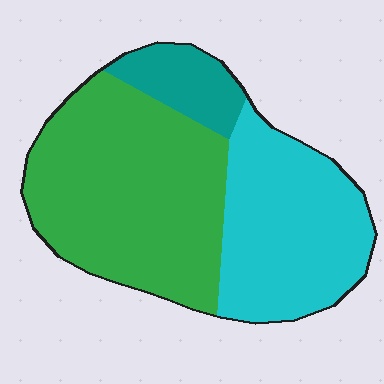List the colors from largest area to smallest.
From largest to smallest: green, cyan, teal.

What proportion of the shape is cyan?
Cyan takes up about three eighths (3/8) of the shape.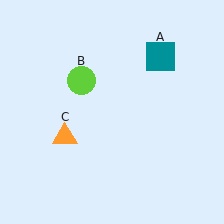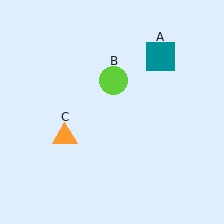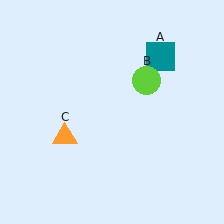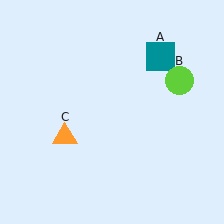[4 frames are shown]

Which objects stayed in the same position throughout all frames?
Teal square (object A) and orange triangle (object C) remained stationary.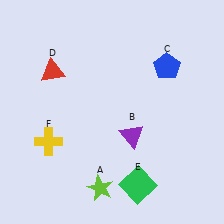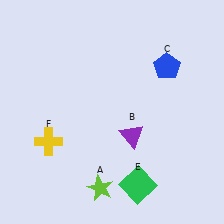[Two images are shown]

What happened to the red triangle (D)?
The red triangle (D) was removed in Image 2. It was in the top-left area of Image 1.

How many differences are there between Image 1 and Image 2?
There is 1 difference between the two images.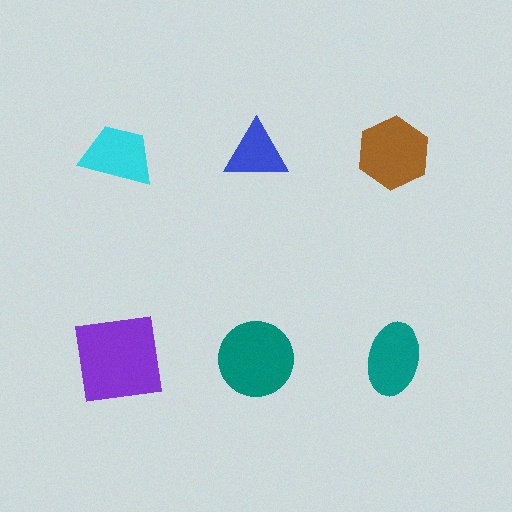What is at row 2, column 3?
A teal ellipse.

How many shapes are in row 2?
3 shapes.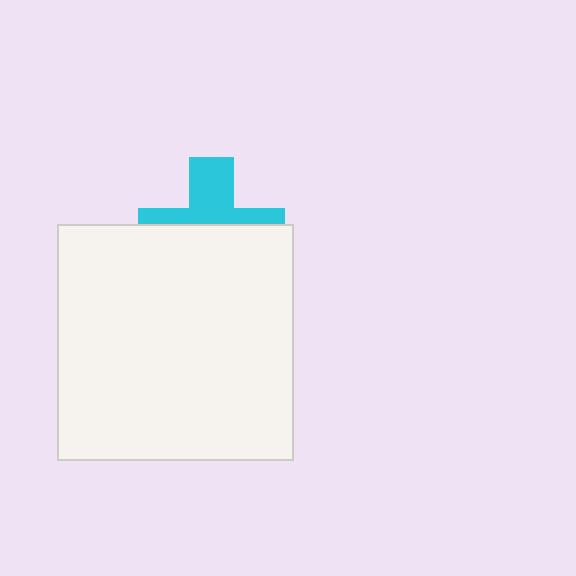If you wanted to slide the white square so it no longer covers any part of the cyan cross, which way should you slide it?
Slide it down — that is the most direct way to separate the two shapes.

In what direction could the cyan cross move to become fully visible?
The cyan cross could move up. That would shift it out from behind the white square entirely.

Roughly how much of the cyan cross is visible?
A small part of it is visible (roughly 41%).